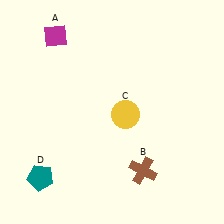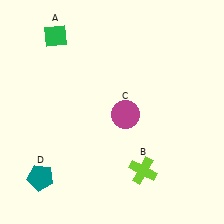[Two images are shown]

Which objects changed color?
A changed from magenta to green. B changed from brown to lime. C changed from yellow to magenta.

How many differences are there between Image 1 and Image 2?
There are 3 differences between the two images.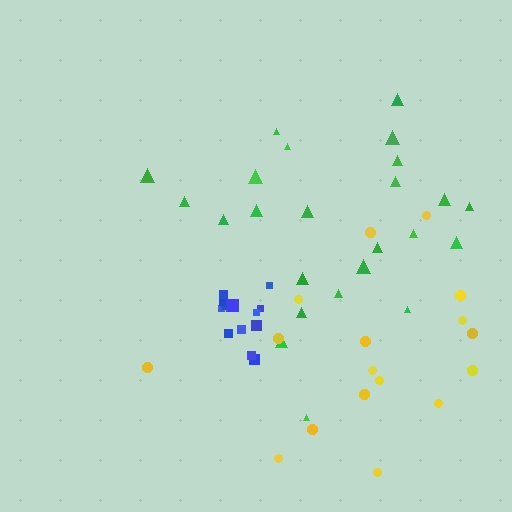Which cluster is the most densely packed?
Blue.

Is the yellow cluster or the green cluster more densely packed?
Green.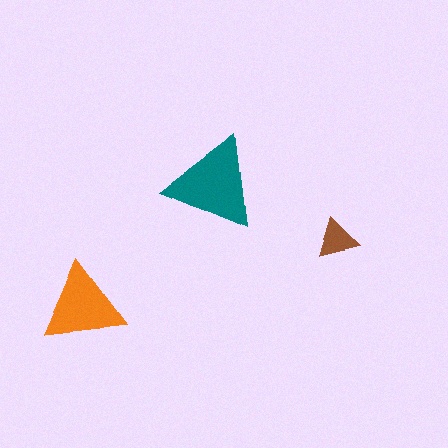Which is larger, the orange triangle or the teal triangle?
The teal one.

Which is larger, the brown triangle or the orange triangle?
The orange one.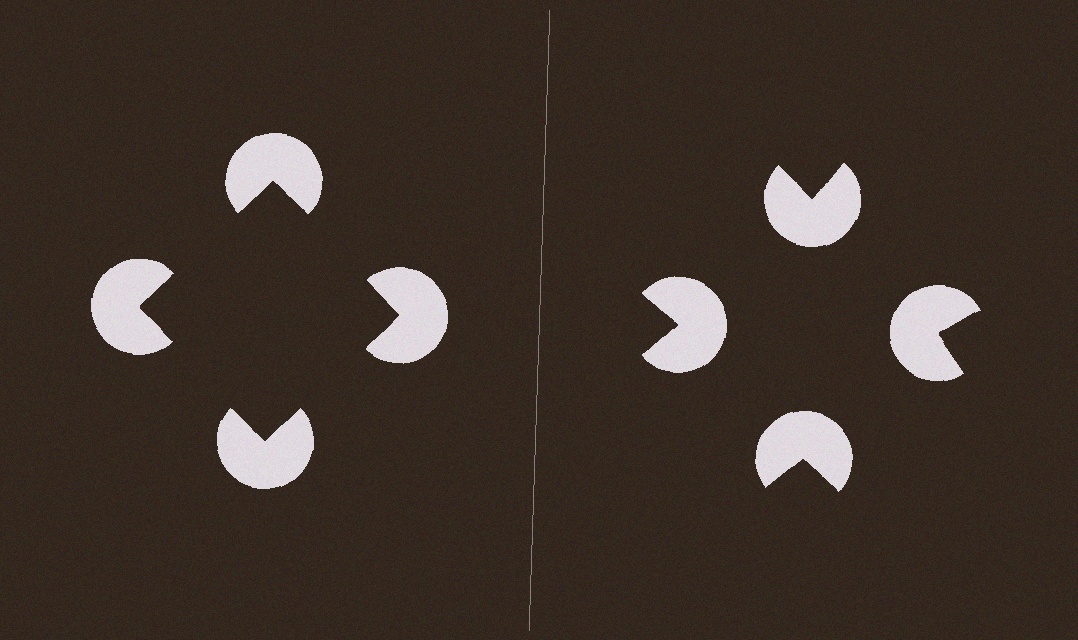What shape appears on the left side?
An illusory square.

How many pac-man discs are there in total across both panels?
8 — 4 on each side.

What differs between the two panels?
The pac-man discs are positioned identically on both sides; only the wedge orientations differ. On the left they align to a square; on the right they are misaligned.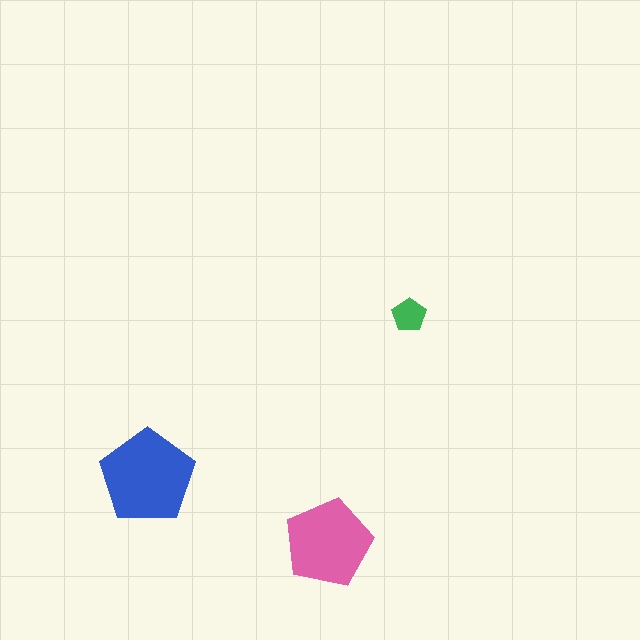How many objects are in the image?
There are 3 objects in the image.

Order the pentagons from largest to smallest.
the blue one, the pink one, the green one.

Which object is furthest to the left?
The blue pentagon is leftmost.